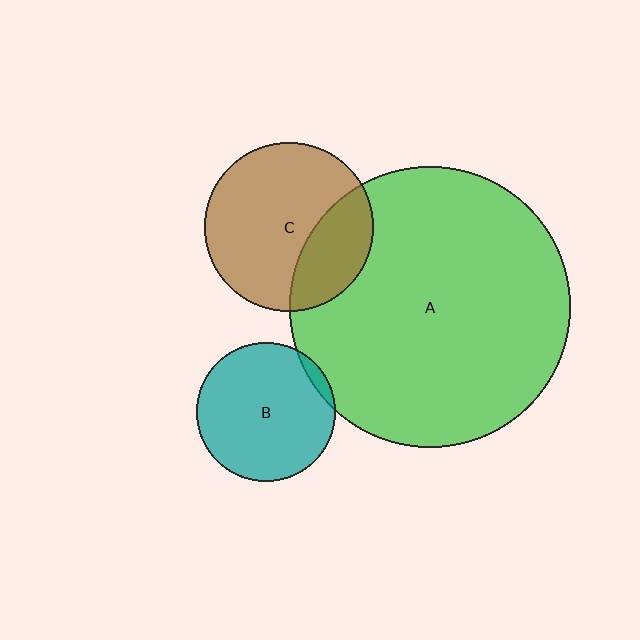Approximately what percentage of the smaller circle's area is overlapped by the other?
Approximately 5%.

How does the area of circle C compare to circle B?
Approximately 1.5 times.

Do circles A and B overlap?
Yes.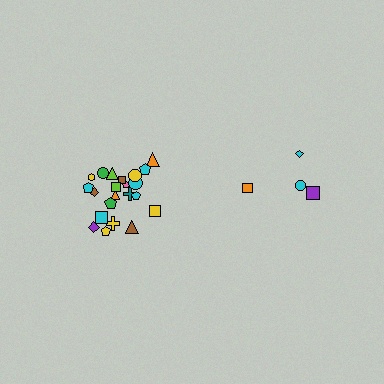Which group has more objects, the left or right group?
The left group.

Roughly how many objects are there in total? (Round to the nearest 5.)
Roughly 25 objects in total.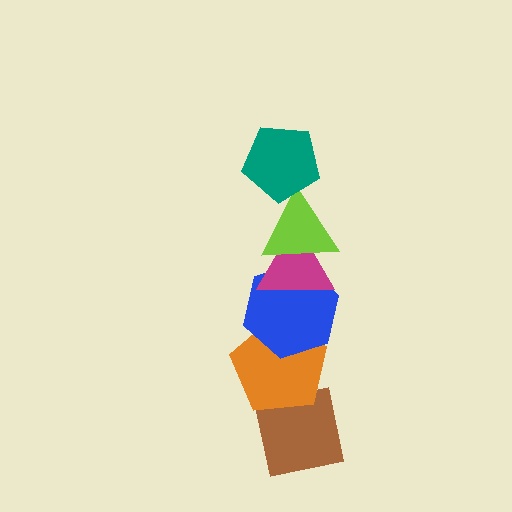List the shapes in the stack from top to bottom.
From top to bottom: the teal pentagon, the lime triangle, the magenta triangle, the blue hexagon, the orange pentagon, the brown square.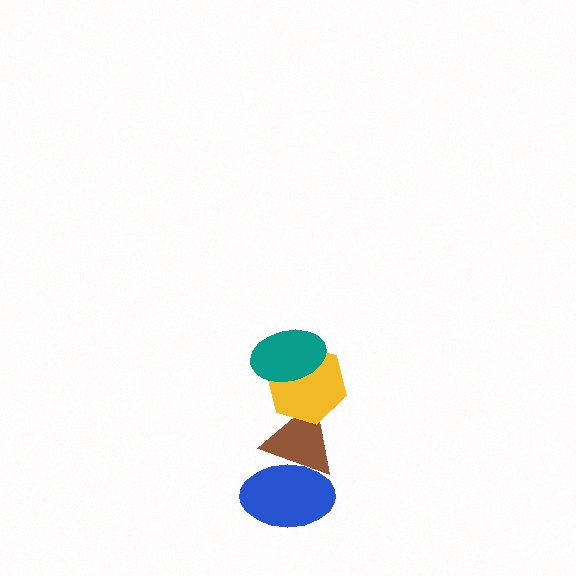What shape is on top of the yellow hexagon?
The teal ellipse is on top of the yellow hexagon.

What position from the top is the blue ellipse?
The blue ellipse is 4th from the top.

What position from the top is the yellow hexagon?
The yellow hexagon is 2nd from the top.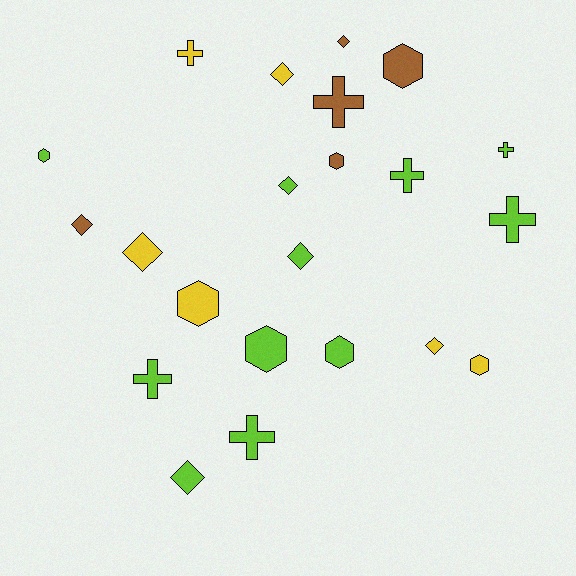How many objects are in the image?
There are 22 objects.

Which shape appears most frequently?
Diamond, with 8 objects.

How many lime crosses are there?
There are 5 lime crosses.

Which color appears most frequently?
Lime, with 11 objects.